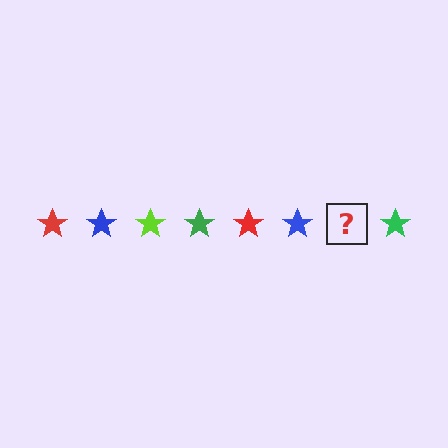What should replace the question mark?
The question mark should be replaced with a lime star.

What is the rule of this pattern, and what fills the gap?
The rule is that the pattern cycles through red, blue, lime, green stars. The gap should be filled with a lime star.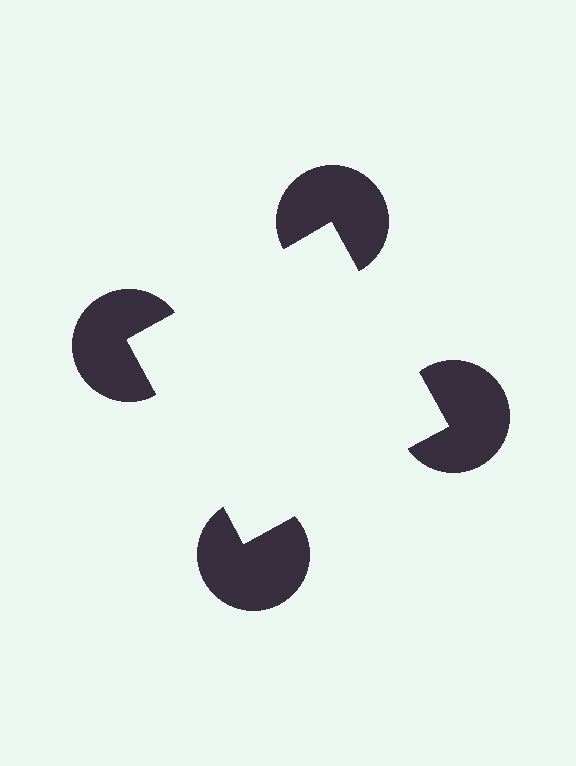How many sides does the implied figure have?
4 sides.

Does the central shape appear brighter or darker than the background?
It typically appears slightly brighter than the background, even though no actual brightness change is drawn.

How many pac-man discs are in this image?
There are 4 — one at each vertex of the illusory square.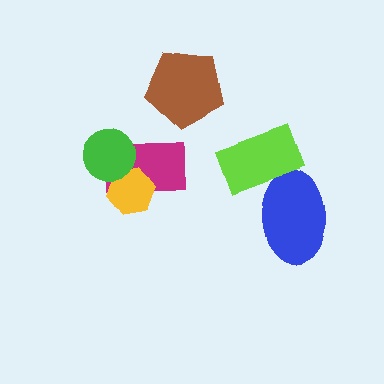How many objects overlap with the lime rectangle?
1 object overlaps with the lime rectangle.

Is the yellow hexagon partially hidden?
Yes, it is partially covered by another shape.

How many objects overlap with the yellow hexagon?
2 objects overlap with the yellow hexagon.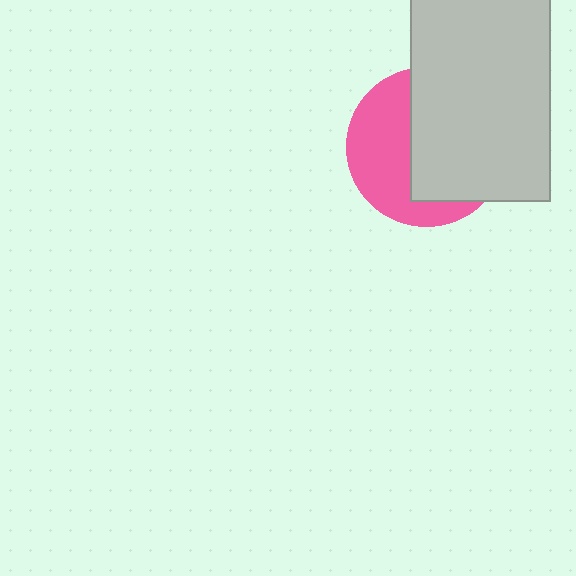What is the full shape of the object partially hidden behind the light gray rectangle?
The partially hidden object is a pink circle.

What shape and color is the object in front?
The object in front is a light gray rectangle.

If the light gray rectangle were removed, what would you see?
You would see the complete pink circle.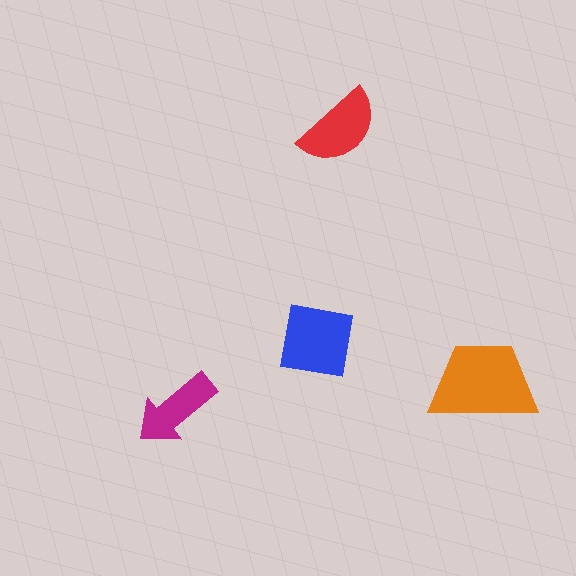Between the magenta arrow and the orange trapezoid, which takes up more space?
The orange trapezoid.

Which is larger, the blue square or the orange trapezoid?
The orange trapezoid.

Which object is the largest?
The orange trapezoid.